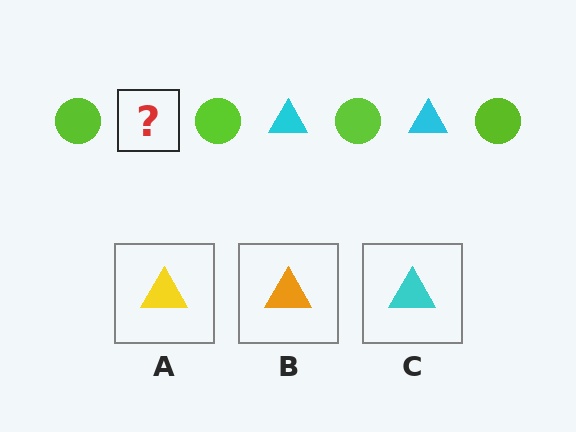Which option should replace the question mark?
Option C.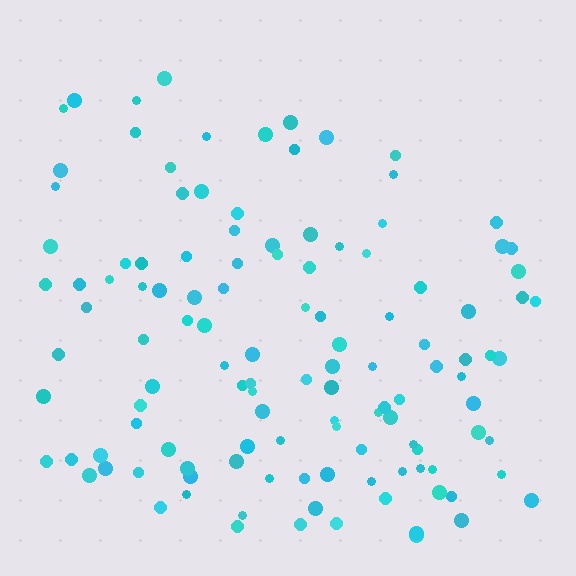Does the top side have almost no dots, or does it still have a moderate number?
Still a moderate number, just noticeably fewer than the bottom.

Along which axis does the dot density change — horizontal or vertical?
Vertical.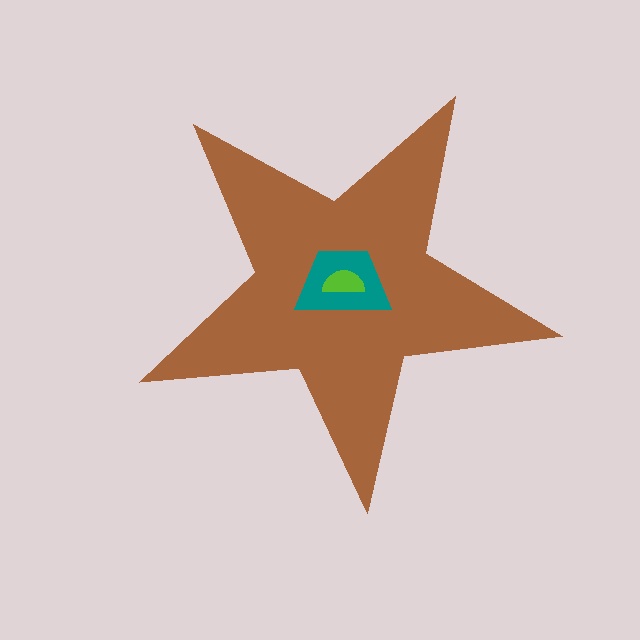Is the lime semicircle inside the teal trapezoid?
Yes.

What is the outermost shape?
The brown star.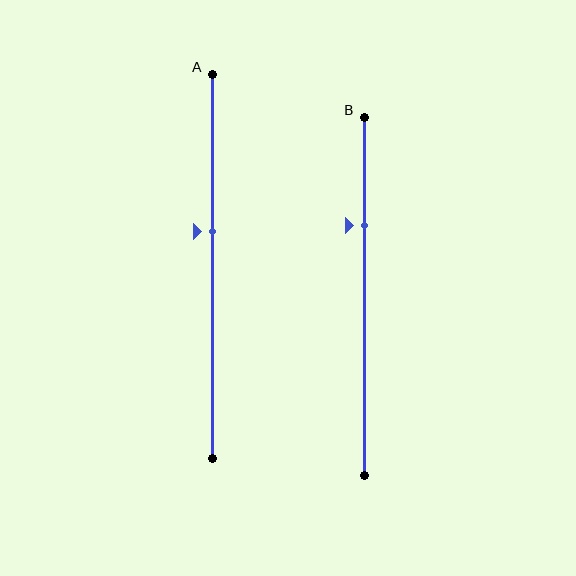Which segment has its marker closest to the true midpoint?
Segment A has its marker closest to the true midpoint.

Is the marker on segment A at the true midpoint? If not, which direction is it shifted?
No, the marker on segment A is shifted upward by about 9% of the segment length.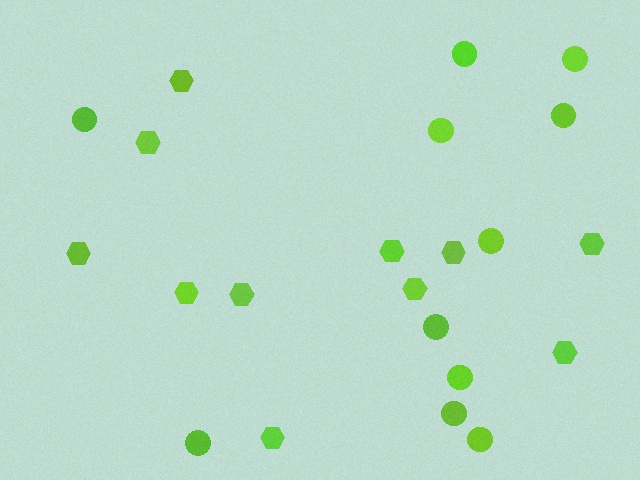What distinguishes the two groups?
There are 2 groups: one group of hexagons (11) and one group of circles (11).